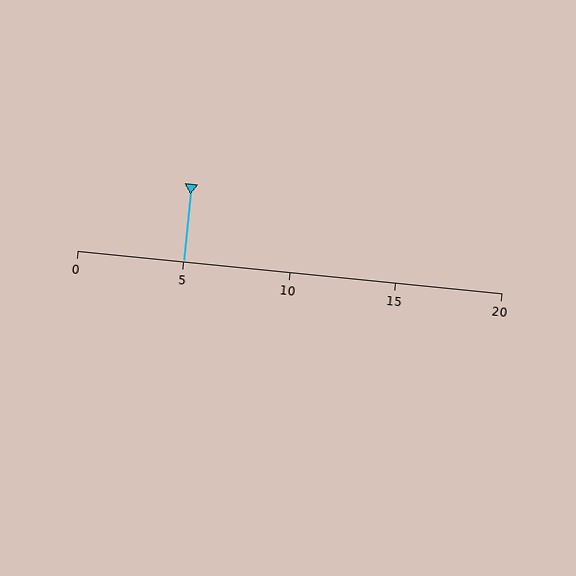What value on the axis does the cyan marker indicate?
The marker indicates approximately 5.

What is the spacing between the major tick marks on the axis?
The major ticks are spaced 5 apart.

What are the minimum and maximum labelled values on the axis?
The axis runs from 0 to 20.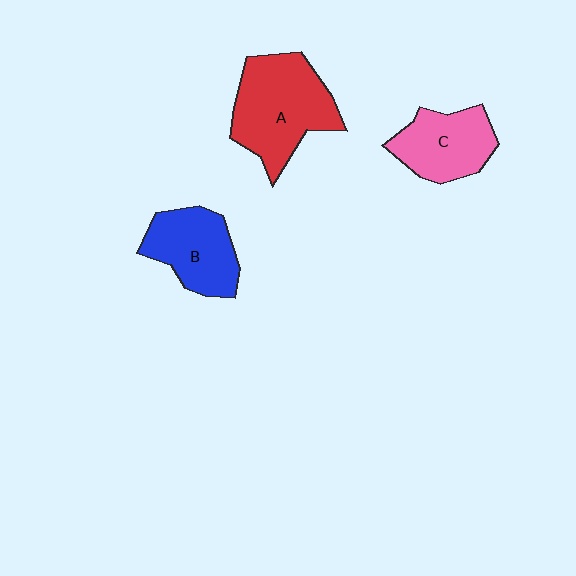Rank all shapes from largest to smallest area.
From largest to smallest: A (red), B (blue), C (pink).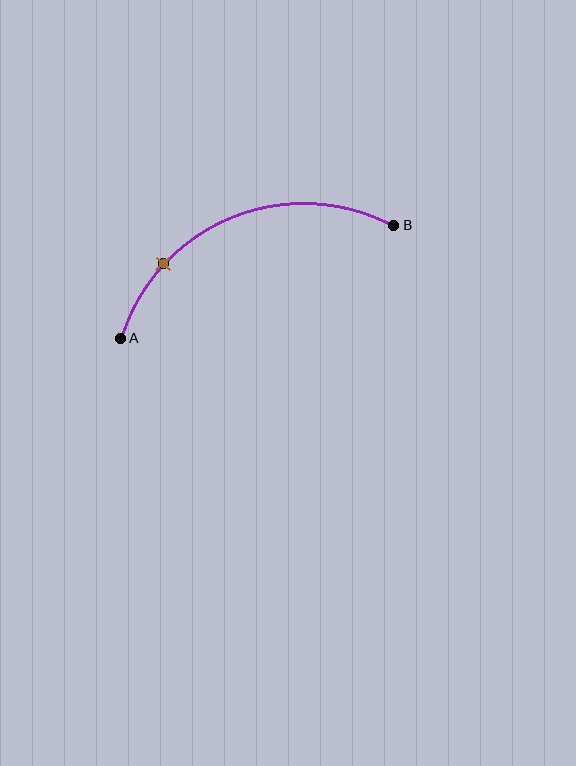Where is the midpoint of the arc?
The arc midpoint is the point on the curve farthest from the straight line joining A and B. It sits above that line.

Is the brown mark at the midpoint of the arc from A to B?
No. The brown mark lies on the arc but is closer to endpoint A. The arc midpoint would be at the point on the curve equidistant along the arc from both A and B.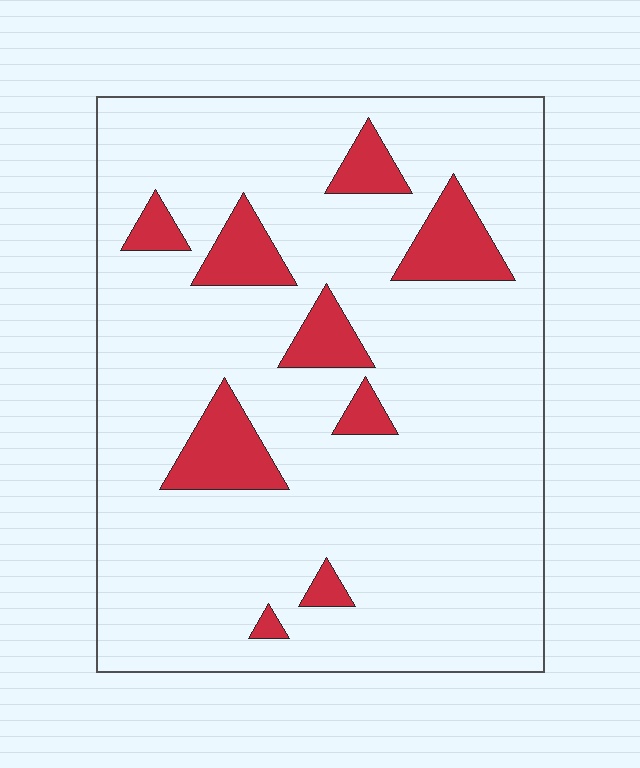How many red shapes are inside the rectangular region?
9.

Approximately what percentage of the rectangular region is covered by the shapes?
Approximately 15%.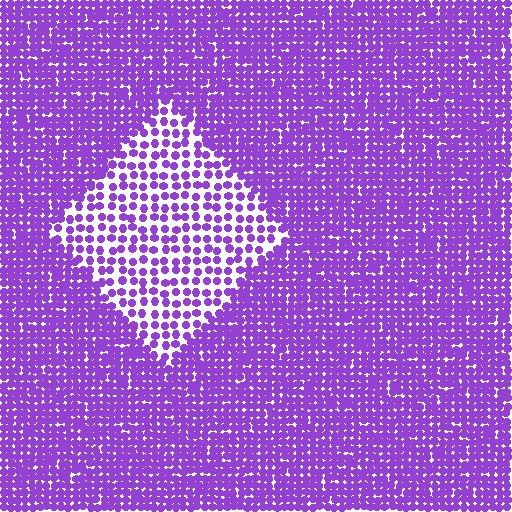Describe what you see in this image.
The image contains small purple elements arranged at two different densities. A diamond-shaped region is visible where the elements are less densely packed than the surrounding area.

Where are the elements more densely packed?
The elements are more densely packed outside the diamond boundary.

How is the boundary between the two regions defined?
The boundary is defined by a change in element density (approximately 2.2x ratio). All elements are the same color, size, and shape.